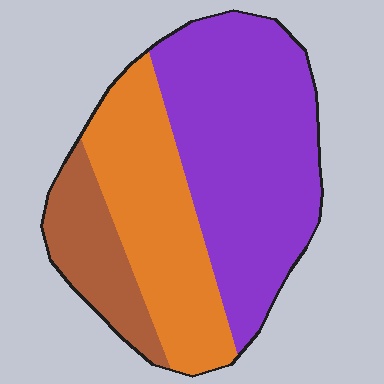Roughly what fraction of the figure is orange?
Orange takes up about one third (1/3) of the figure.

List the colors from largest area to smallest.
From largest to smallest: purple, orange, brown.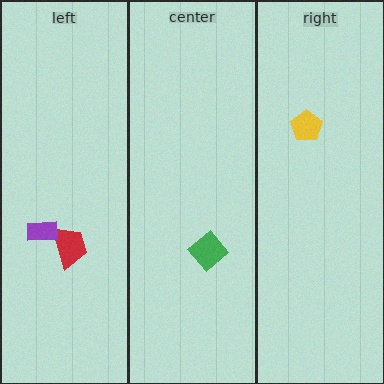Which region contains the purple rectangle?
The left region.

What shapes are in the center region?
The green diamond.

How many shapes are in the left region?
2.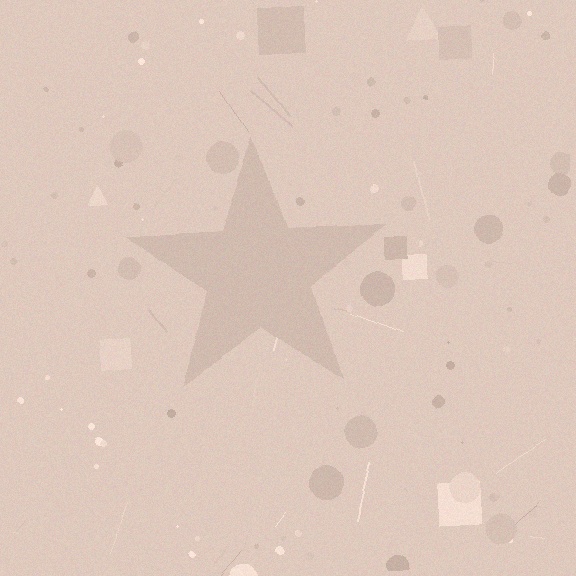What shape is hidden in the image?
A star is hidden in the image.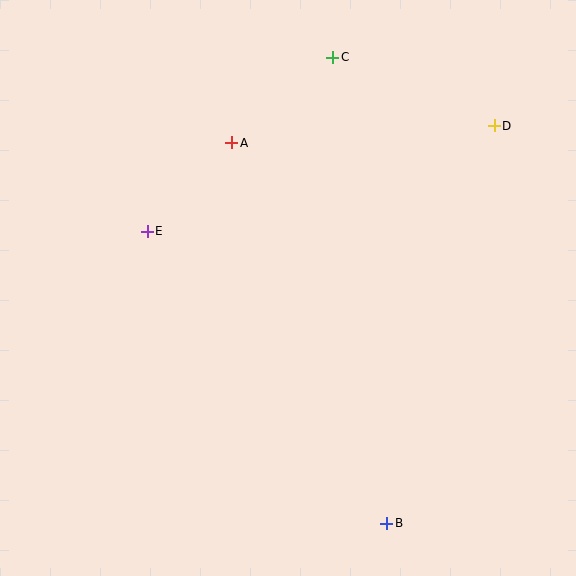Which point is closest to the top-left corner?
Point A is closest to the top-left corner.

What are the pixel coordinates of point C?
Point C is at (333, 57).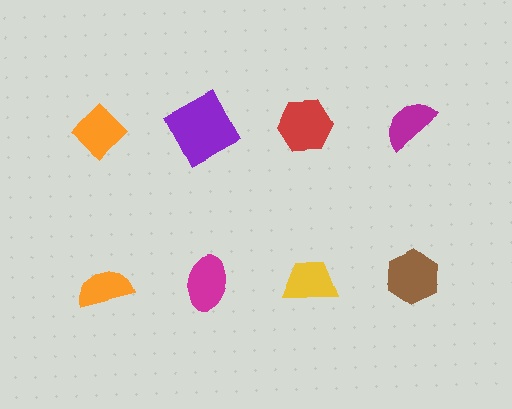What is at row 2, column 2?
A magenta ellipse.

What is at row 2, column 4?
A brown hexagon.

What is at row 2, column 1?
An orange semicircle.